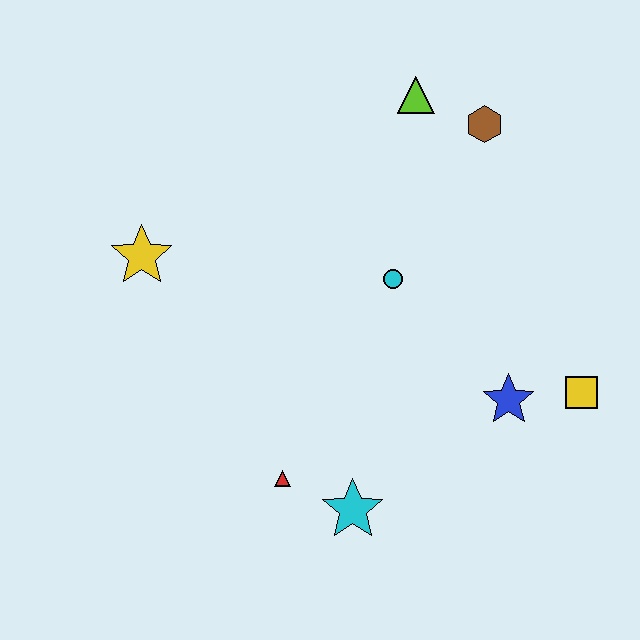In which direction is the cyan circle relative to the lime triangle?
The cyan circle is below the lime triangle.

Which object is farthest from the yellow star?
The yellow square is farthest from the yellow star.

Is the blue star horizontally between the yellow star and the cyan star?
No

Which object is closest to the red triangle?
The cyan star is closest to the red triangle.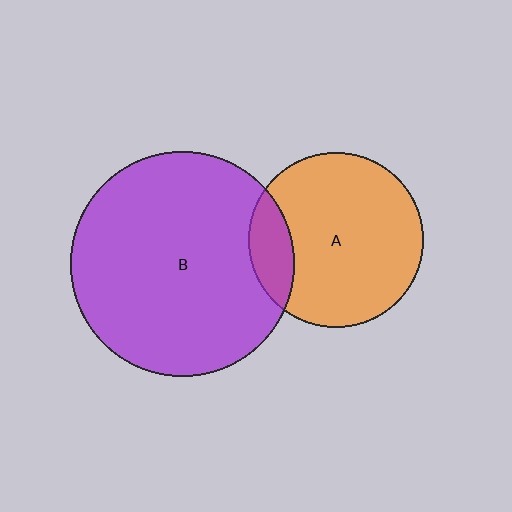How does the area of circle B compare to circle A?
Approximately 1.6 times.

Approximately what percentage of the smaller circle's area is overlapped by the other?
Approximately 15%.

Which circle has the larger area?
Circle B (purple).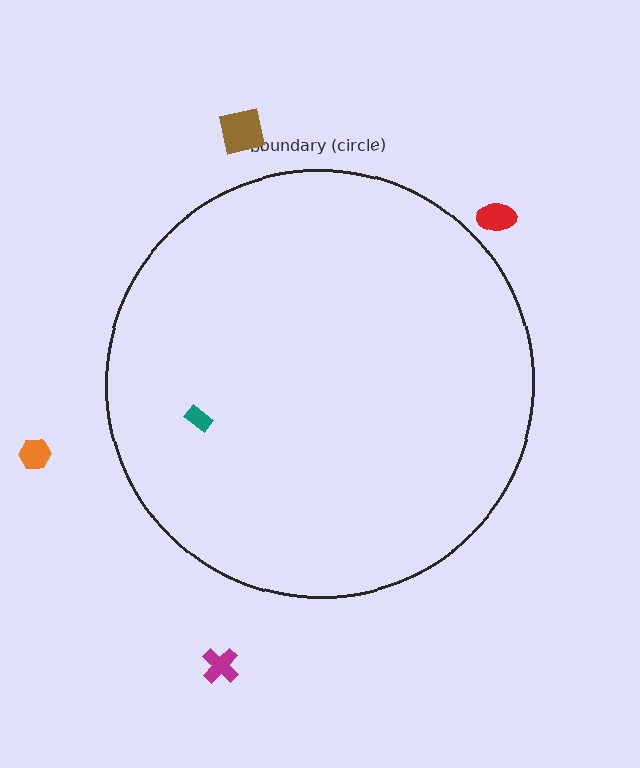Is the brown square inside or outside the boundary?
Outside.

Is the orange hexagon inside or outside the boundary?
Outside.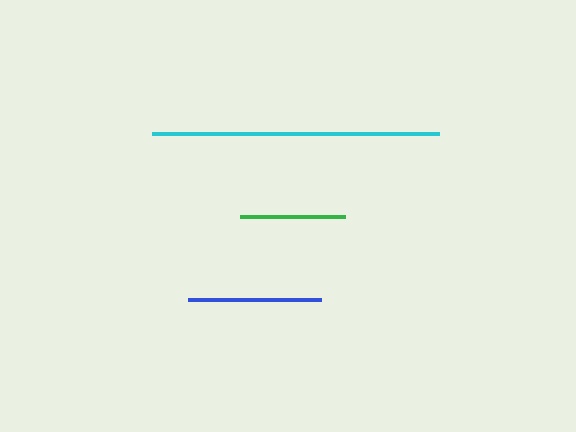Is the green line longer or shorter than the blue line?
The blue line is longer than the green line.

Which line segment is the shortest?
The green line is the shortest at approximately 105 pixels.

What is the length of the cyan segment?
The cyan segment is approximately 287 pixels long.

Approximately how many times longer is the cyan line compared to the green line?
The cyan line is approximately 2.7 times the length of the green line.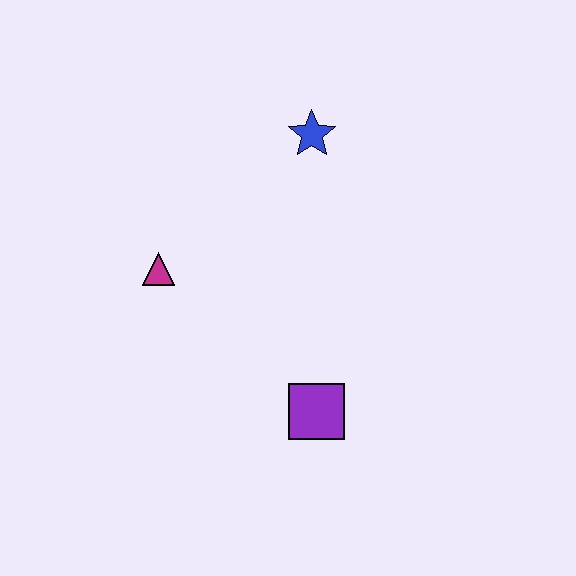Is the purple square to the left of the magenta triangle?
No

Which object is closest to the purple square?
The magenta triangle is closest to the purple square.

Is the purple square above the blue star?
No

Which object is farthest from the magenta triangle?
The purple square is farthest from the magenta triangle.